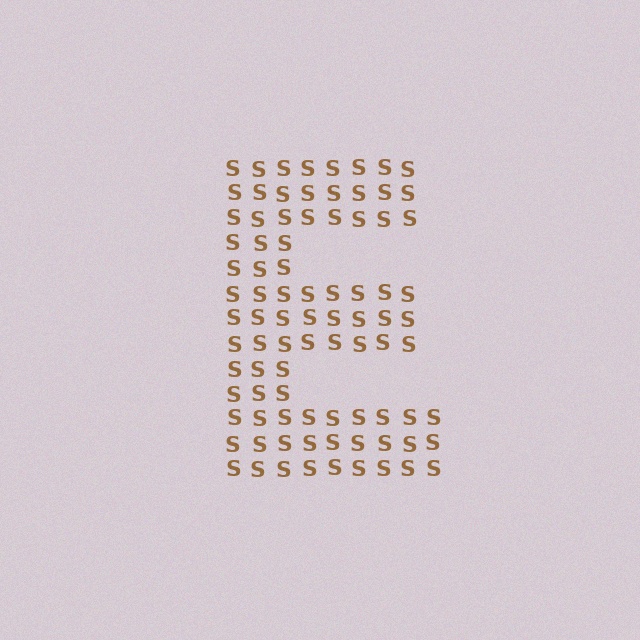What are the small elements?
The small elements are letter S's.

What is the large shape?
The large shape is the letter E.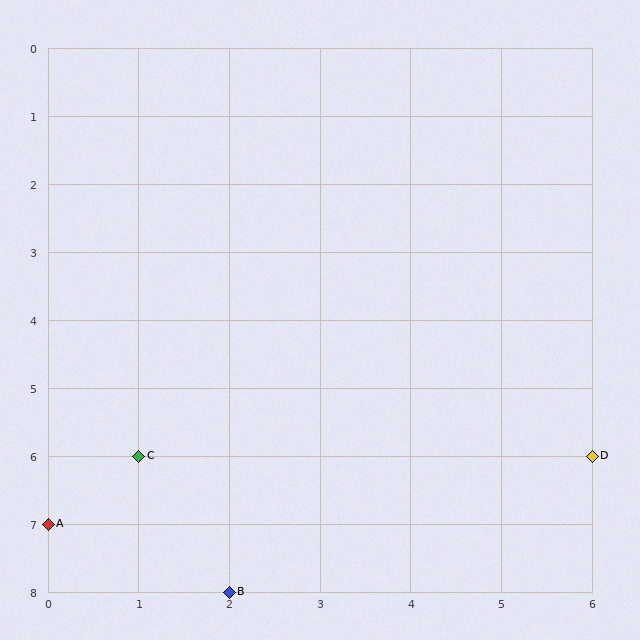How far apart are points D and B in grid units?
Points D and B are 4 columns and 2 rows apart (about 4.5 grid units diagonally).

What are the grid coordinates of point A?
Point A is at grid coordinates (0, 7).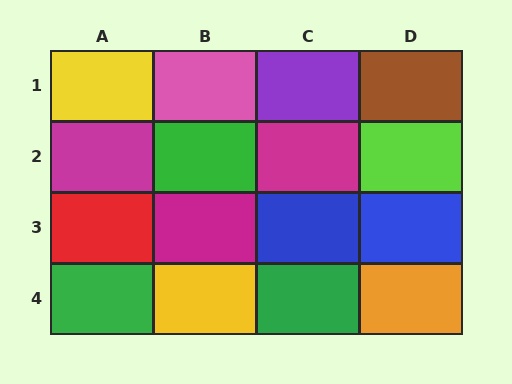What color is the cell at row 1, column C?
Purple.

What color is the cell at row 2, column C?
Magenta.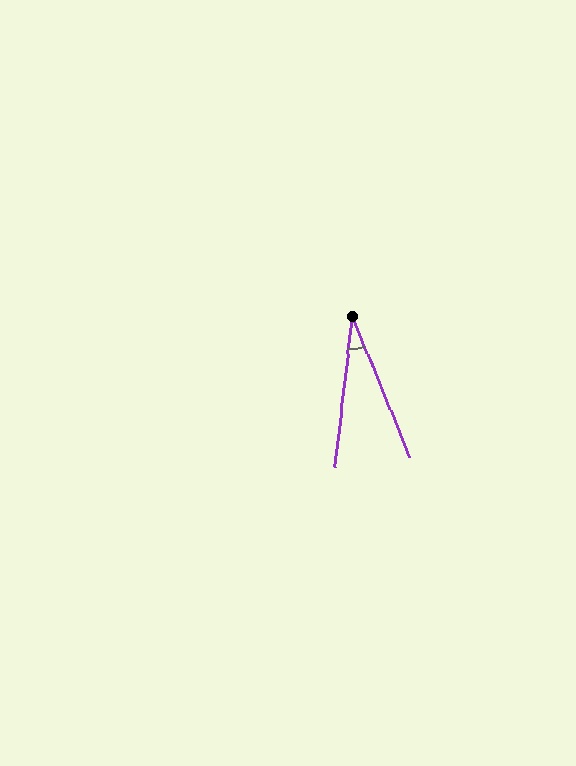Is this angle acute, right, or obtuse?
It is acute.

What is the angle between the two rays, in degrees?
Approximately 29 degrees.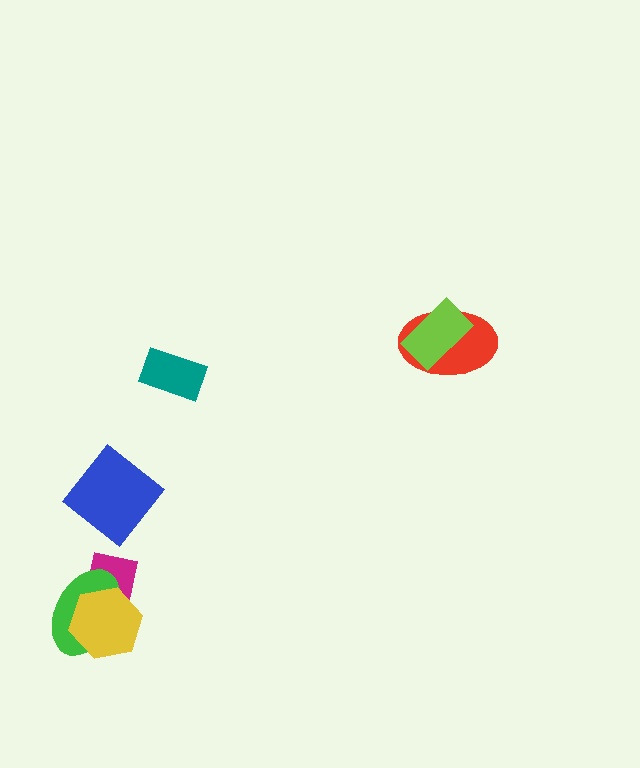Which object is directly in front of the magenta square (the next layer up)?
The green ellipse is directly in front of the magenta square.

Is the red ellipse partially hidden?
Yes, it is partially covered by another shape.